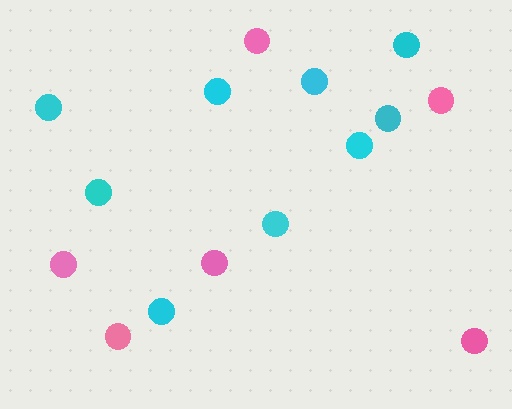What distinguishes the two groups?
There are 2 groups: one group of cyan circles (9) and one group of pink circles (6).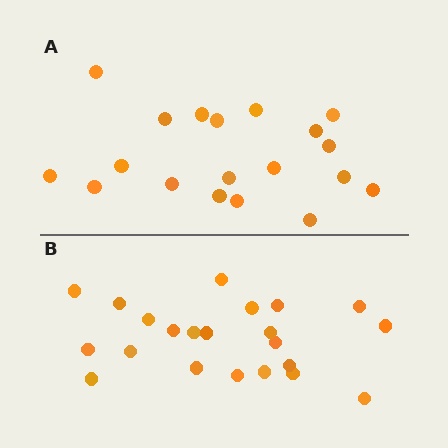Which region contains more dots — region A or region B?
Region B (the bottom region) has more dots.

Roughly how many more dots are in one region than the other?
Region B has just a few more — roughly 2 or 3 more dots than region A.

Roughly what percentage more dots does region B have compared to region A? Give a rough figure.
About 15% more.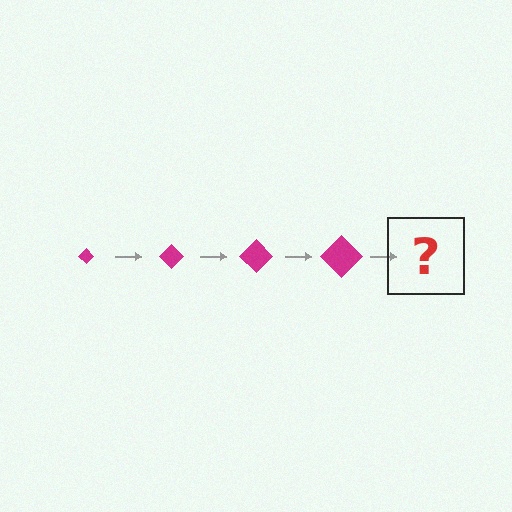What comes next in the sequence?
The next element should be a magenta diamond, larger than the previous one.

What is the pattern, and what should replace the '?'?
The pattern is that the diamond gets progressively larger each step. The '?' should be a magenta diamond, larger than the previous one.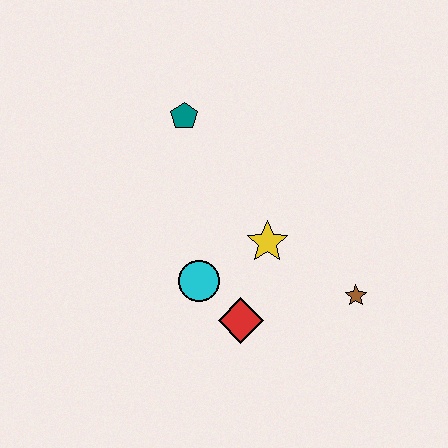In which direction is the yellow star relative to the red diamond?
The yellow star is above the red diamond.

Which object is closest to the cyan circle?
The red diamond is closest to the cyan circle.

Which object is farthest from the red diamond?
The teal pentagon is farthest from the red diamond.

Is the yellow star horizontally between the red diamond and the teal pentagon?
No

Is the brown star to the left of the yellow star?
No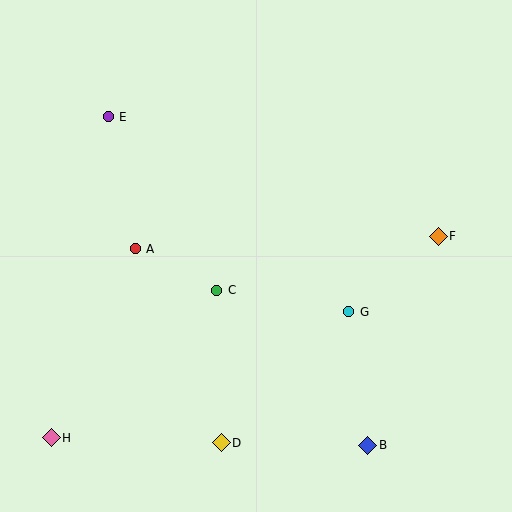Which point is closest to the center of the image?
Point C at (217, 290) is closest to the center.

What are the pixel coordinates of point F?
Point F is at (438, 236).